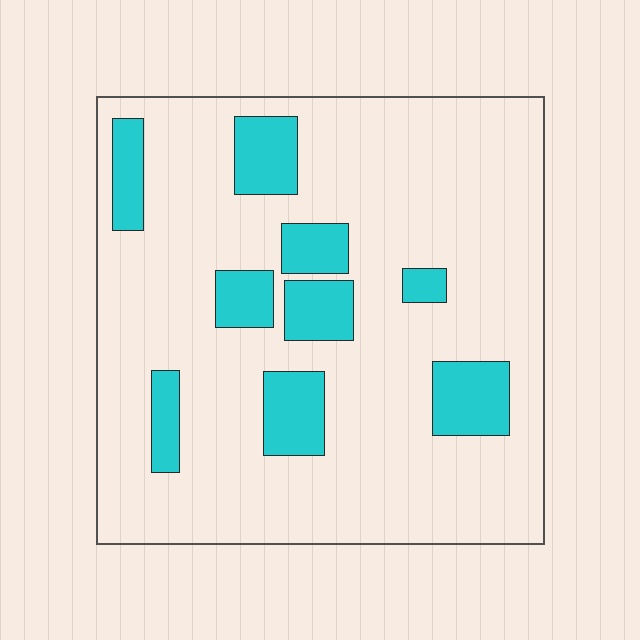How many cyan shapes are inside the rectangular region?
9.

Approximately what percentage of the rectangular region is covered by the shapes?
Approximately 20%.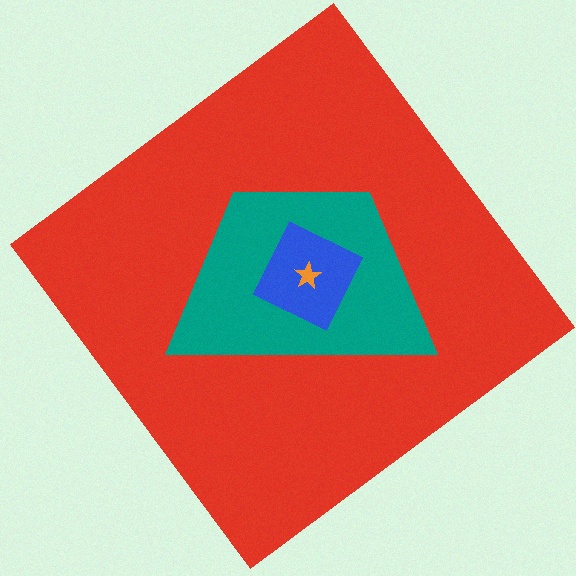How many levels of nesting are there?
4.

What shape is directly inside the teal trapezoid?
The blue diamond.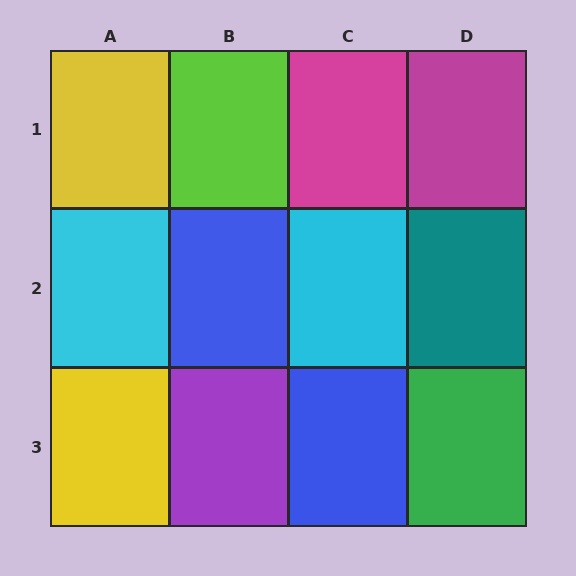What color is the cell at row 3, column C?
Blue.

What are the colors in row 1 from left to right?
Yellow, lime, magenta, magenta.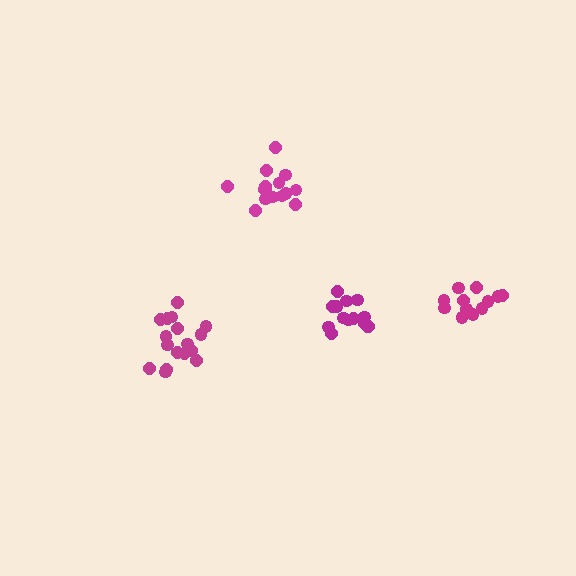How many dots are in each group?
Group 1: 15 dots, Group 2: 12 dots, Group 3: 17 dots, Group 4: 15 dots (59 total).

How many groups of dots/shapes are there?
There are 4 groups.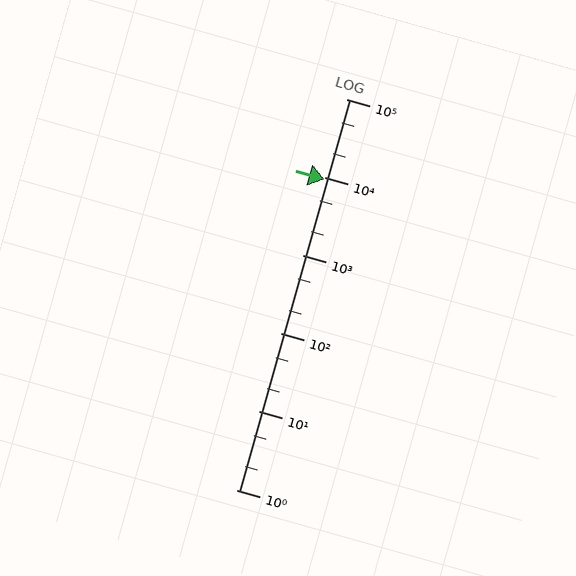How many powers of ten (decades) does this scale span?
The scale spans 5 decades, from 1 to 100000.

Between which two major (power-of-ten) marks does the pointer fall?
The pointer is between 1000 and 10000.